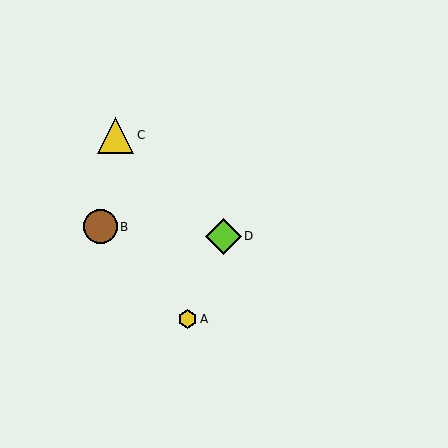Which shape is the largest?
The lime diamond (labeled D) is the largest.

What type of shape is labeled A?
Shape A is a yellow hexagon.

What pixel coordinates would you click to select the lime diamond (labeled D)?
Click at (223, 236) to select the lime diamond D.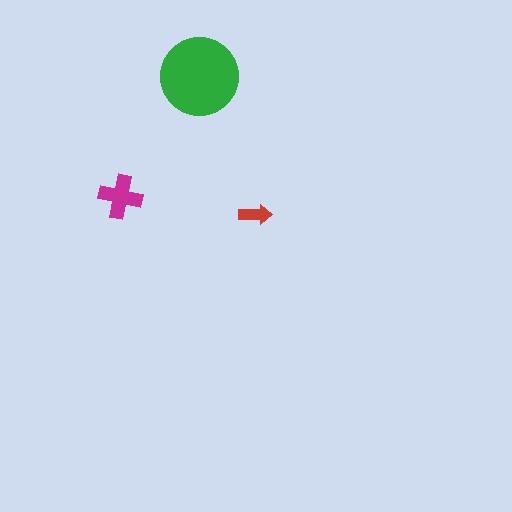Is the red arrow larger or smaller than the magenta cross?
Smaller.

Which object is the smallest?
The red arrow.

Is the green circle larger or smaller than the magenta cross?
Larger.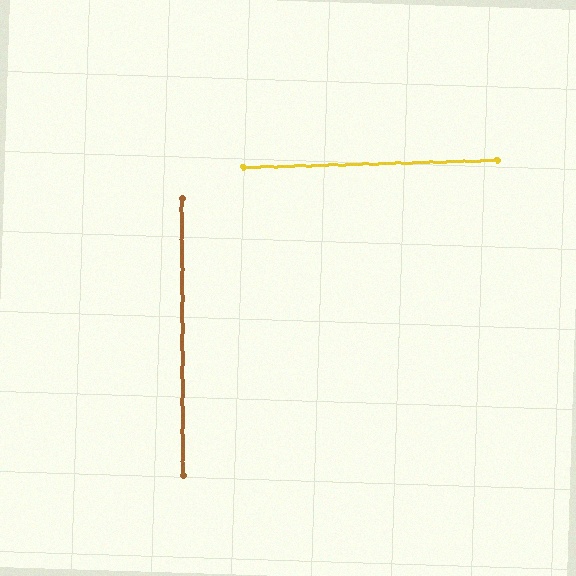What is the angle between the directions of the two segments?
Approximately 89 degrees.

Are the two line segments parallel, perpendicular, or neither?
Perpendicular — they meet at approximately 89°.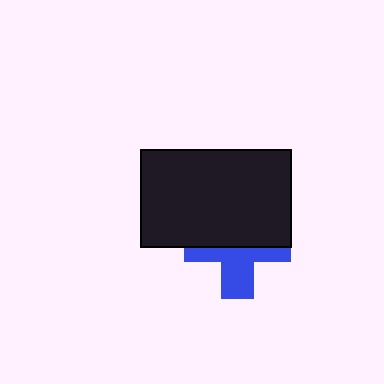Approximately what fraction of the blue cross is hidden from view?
Roughly 54% of the blue cross is hidden behind the black rectangle.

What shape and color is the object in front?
The object in front is a black rectangle.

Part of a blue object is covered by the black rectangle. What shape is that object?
It is a cross.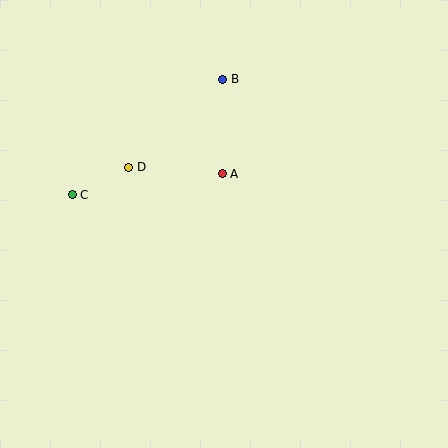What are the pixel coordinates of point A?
Point A is at (222, 174).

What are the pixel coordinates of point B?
Point B is at (223, 79).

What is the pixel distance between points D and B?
The distance between D and B is 129 pixels.